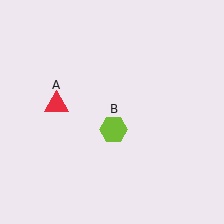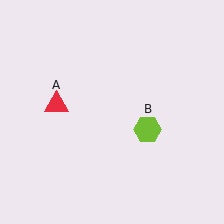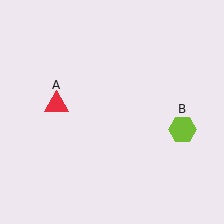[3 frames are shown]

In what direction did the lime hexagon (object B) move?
The lime hexagon (object B) moved right.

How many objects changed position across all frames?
1 object changed position: lime hexagon (object B).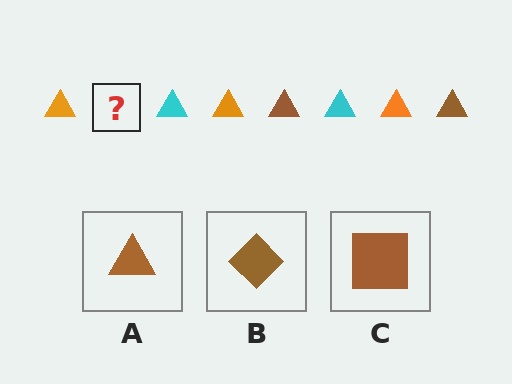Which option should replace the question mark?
Option A.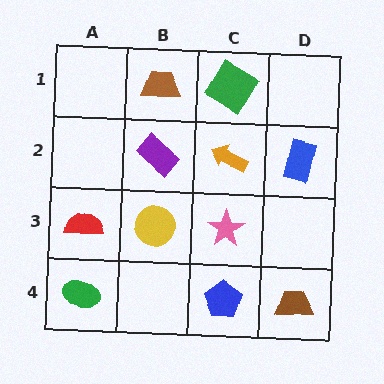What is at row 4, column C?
A blue pentagon.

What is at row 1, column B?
A brown trapezoid.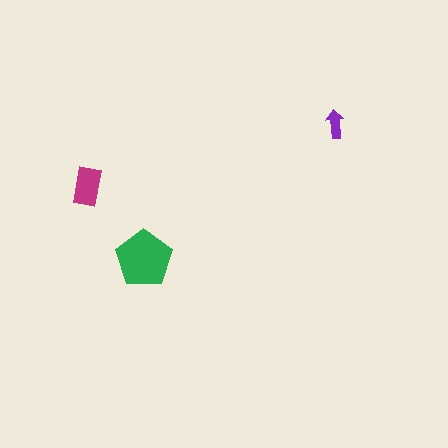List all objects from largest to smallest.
The green pentagon, the magenta rectangle, the purple arrow.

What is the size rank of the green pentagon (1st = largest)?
1st.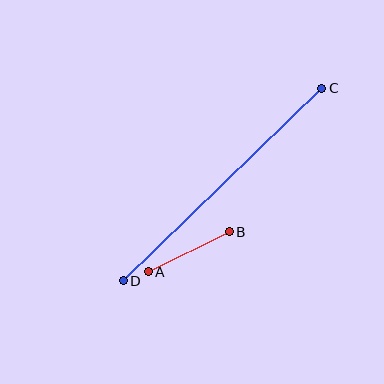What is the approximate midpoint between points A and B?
The midpoint is at approximately (189, 252) pixels.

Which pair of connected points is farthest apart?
Points C and D are farthest apart.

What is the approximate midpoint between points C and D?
The midpoint is at approximately (222, 184) pixels.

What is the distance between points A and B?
The distance is approximately 90 pixels.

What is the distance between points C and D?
The distance is approximately 277 pixels.